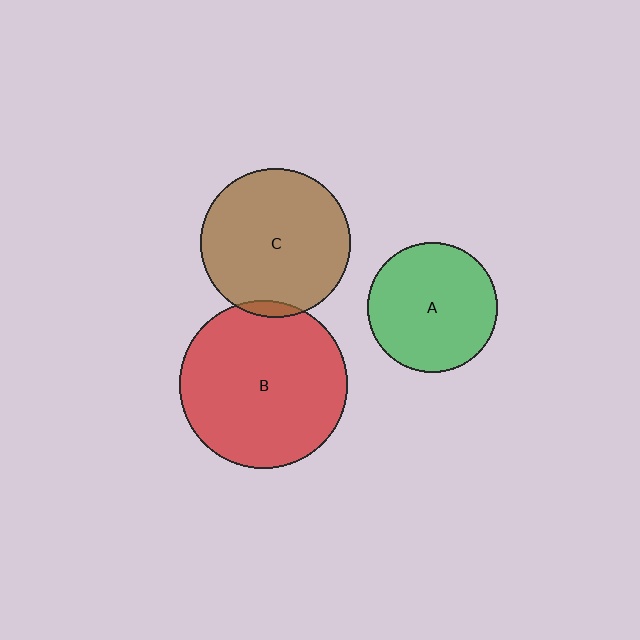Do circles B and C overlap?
Yes.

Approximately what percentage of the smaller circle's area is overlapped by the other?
Approximately 5%.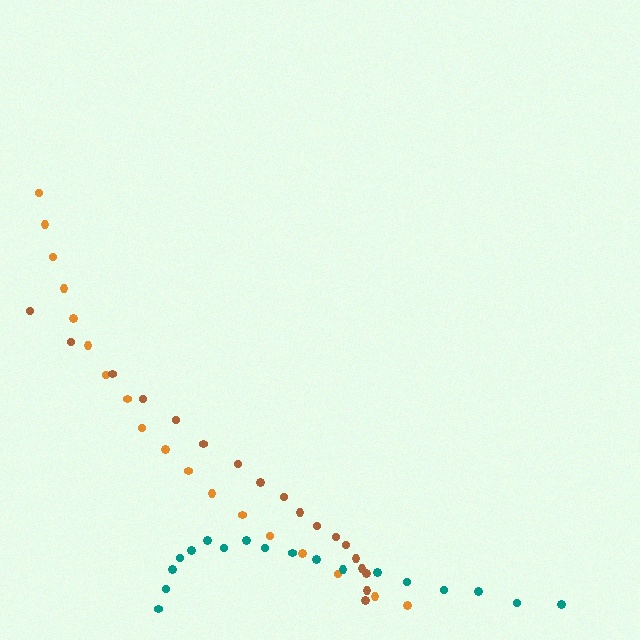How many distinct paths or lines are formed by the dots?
There are 3 distinct paths.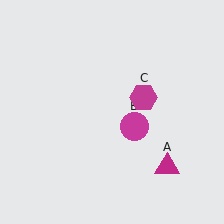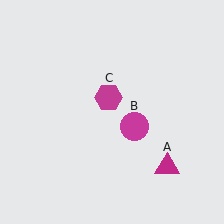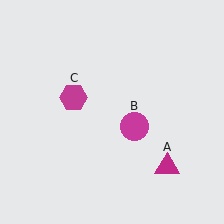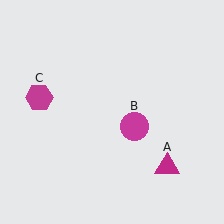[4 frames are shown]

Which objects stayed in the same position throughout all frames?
Magenta triangle (object A) and magenta circle (object B) remained stationary.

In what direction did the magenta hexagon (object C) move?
The magenta hexagon (object C) moved left.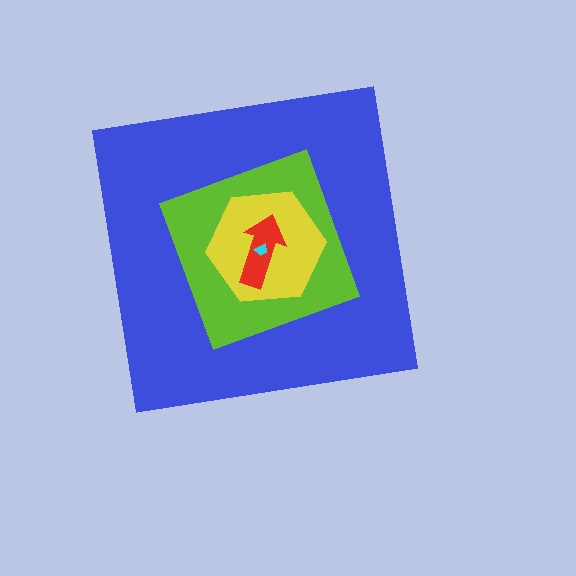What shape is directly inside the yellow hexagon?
The red arrow.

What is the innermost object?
The cyan trapezoid.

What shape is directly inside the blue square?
The lime square.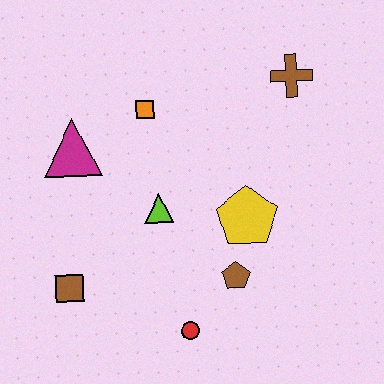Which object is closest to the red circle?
The brown pentagon is closest to the red circle.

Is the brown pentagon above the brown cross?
No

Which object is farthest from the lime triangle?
The brown cross is farthest from the lime triangle.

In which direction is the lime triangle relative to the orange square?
The lime triangle is below the orange square.